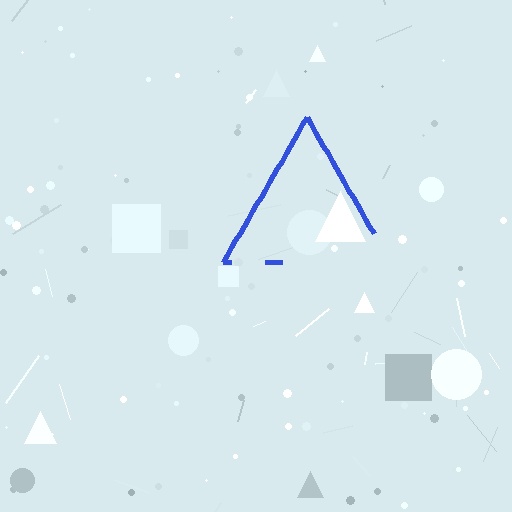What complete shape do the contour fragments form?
The contour fragments form a triangle.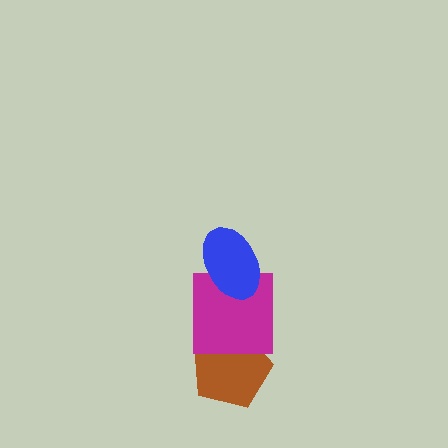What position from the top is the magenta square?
The magenta square is 2nd from the top.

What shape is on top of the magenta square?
The blue ellipse is on top of the magenta square.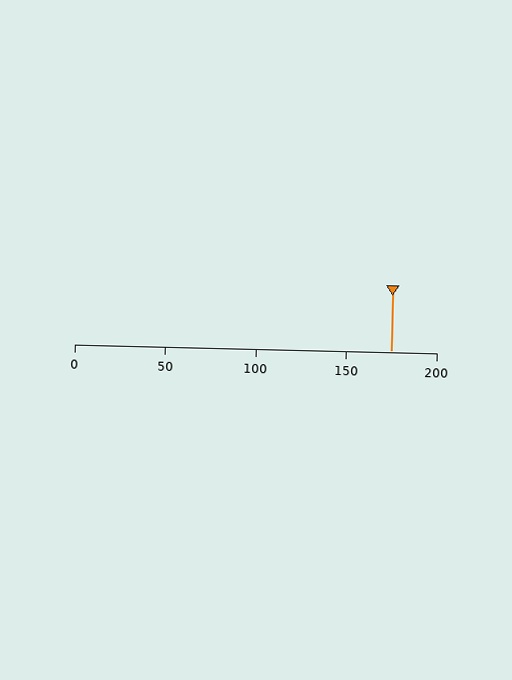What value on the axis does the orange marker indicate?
The marker indicates approximately 175.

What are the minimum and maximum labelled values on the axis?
The axis runs from 0 to 200.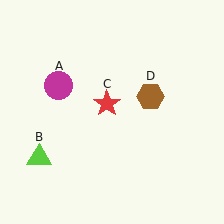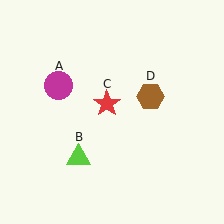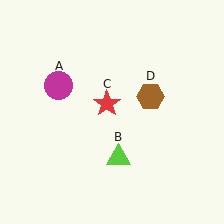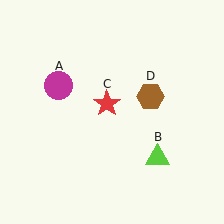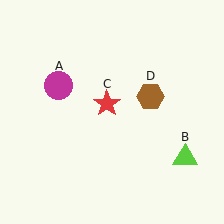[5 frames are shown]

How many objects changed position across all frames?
1 object changed position: lime triangle (object B).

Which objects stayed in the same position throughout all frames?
Magenta circle (object A) and red star (object C) and brown hexagon (object D) remained stationary.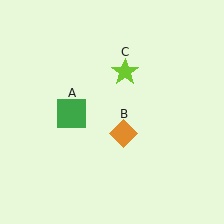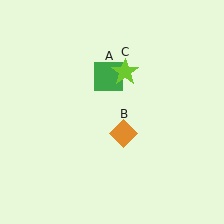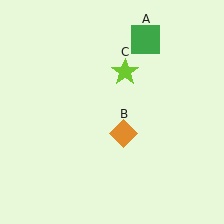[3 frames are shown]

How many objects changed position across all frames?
1 object changed position: green square (object A).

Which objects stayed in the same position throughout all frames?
Orange diamond (object B) and lime star (object C) remained stationary.